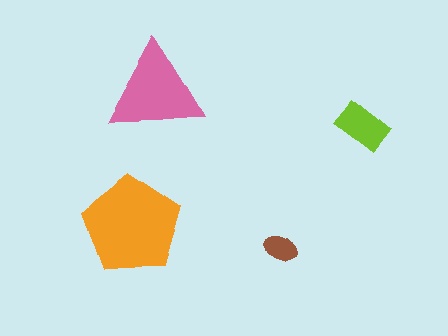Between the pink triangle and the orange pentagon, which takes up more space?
The orange pentagon.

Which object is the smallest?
The brown ellipse.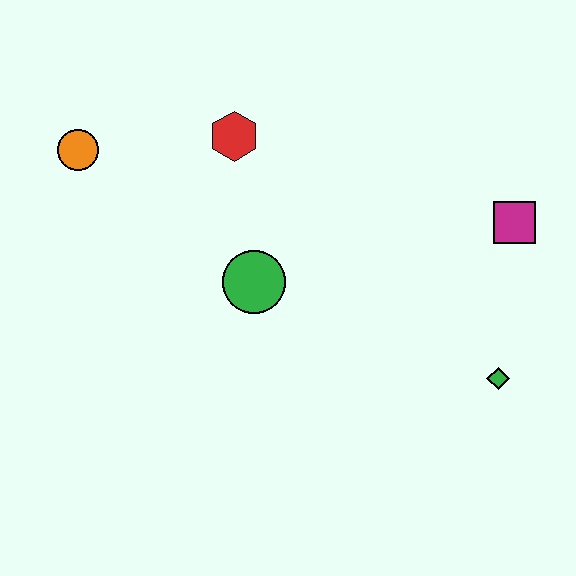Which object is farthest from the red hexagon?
The green diamond is farthest from the red hexagon.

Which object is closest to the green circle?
The red hexagon is closest to the green circle.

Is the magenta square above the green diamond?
Yes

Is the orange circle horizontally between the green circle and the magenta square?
No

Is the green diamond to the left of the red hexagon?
No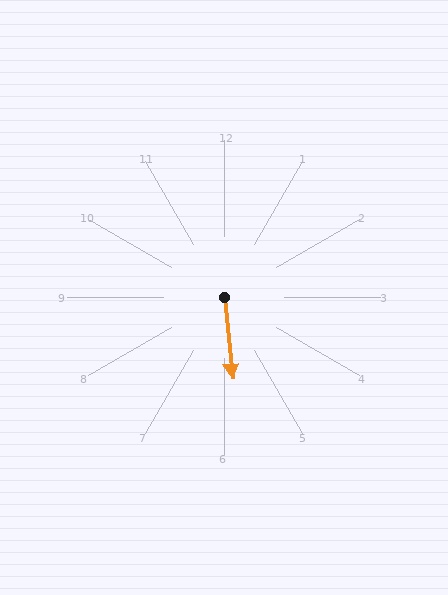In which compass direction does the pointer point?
South.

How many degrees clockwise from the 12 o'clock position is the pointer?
Approximately 174 degrees.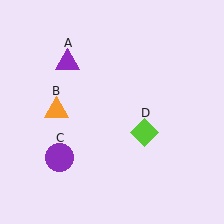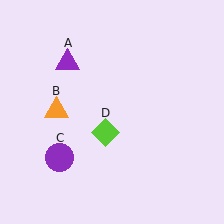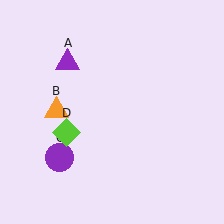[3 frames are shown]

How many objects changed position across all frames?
1 object changed position: lime diamond (object D).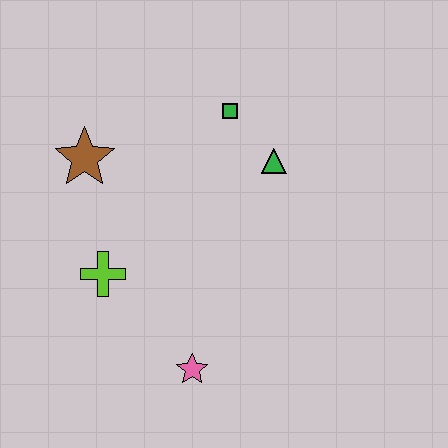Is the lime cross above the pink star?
Yes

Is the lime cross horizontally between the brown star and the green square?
Yes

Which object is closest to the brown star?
The lime cross is closest to the brown star.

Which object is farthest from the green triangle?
The pink star is farthest from the green triangle.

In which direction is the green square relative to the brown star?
The green square is to the right of the brown star.